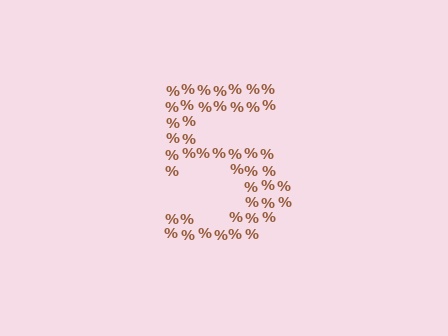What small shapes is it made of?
It is made of small percent signs.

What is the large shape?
The large shape is the digit 5.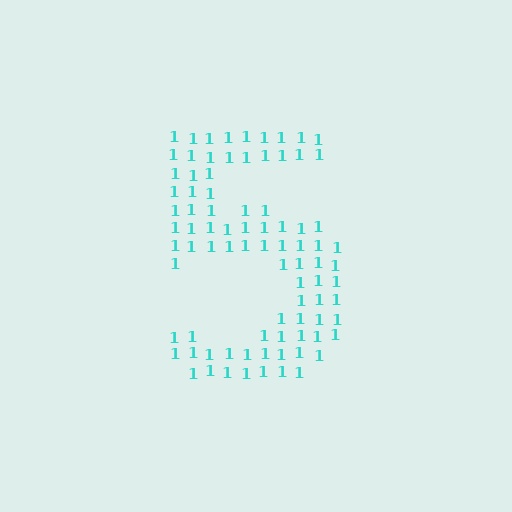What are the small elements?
The small elements are digit 1's.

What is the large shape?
The large shape is the digit 5.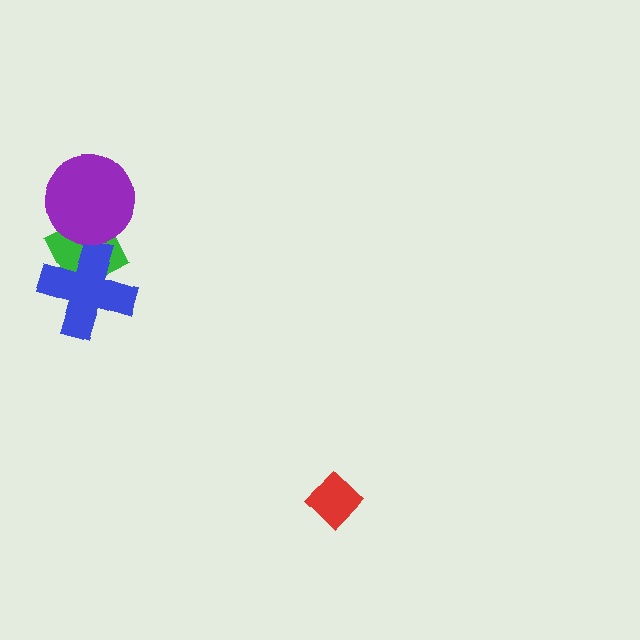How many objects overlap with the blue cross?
1 object overlaps with the blue cross.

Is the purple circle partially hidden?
No, no other shape covers it.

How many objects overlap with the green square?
2 objects overlap with the green square.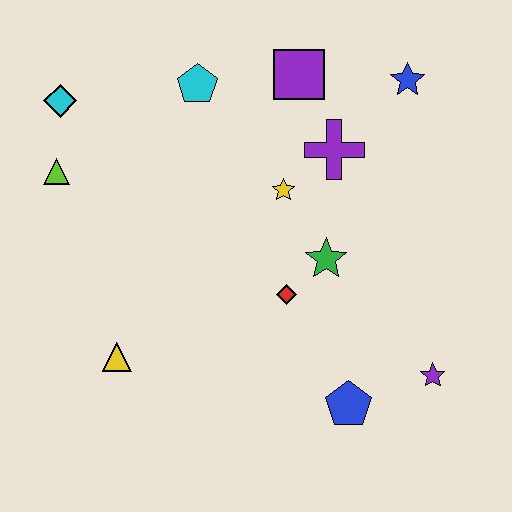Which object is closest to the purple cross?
The yellow star is closest to the purple cross.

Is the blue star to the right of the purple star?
No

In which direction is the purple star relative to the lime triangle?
The purple star is to the right of the lime triangle.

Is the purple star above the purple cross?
No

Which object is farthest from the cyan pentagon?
The purple star is farthest from the cyan pentagon.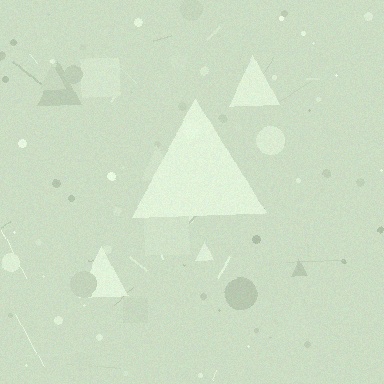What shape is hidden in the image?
A triangle is hidden in the image.